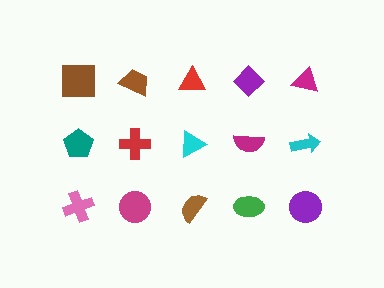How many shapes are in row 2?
5 shapes.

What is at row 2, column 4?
A magenta semicircle.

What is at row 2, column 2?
A red cross.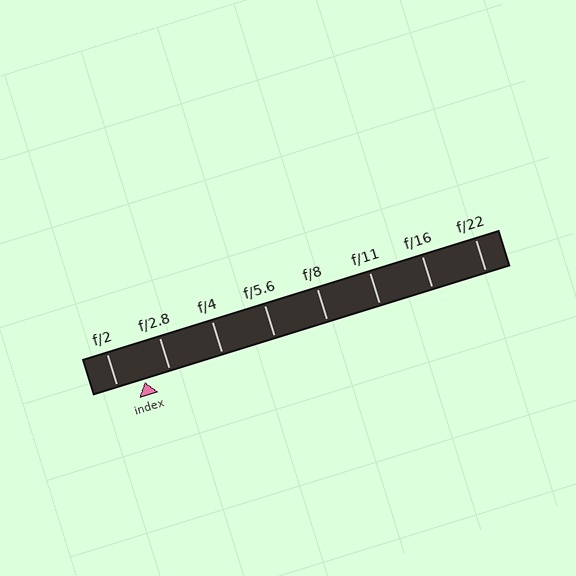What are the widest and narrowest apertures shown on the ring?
The widest aperture shown is f/2 and the narrowest is f/22.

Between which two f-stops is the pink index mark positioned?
The index mark is between f/2 and f/2.8.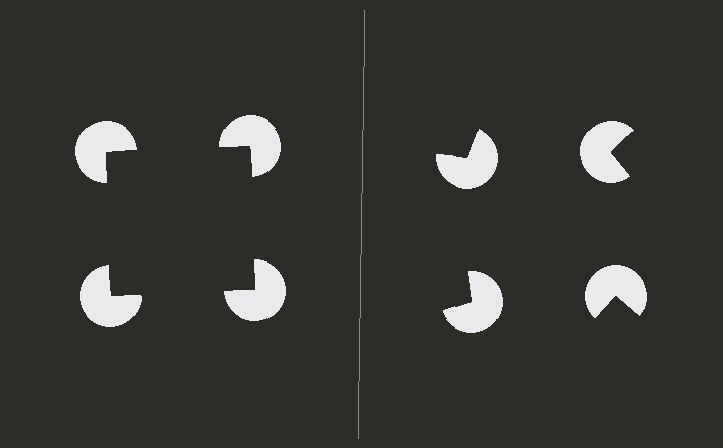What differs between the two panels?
The pac-man discs are positioned identically on both sides; only the wedge orientations differ. On the left they align to a square; on the right they are misaligned.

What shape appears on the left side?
An illusory square.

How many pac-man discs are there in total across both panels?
8 — 4 on each side.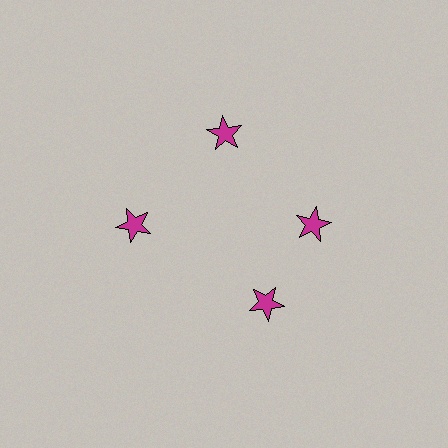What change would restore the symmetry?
The symmetry would be restored by rotating it back into even spacing with its neighbors so that all 4 stars sit at equal angles and equal distance from the center.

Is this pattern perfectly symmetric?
No. The 4 magenta stars are arranged in a ring, but one element near the 6 o'clock position is rotated out of alignment along the ring, breaking the 4-fold rotational symmetry.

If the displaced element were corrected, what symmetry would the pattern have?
It would have 4-fold rotational symmetry — the pattern would map onto itself every 90 degrees.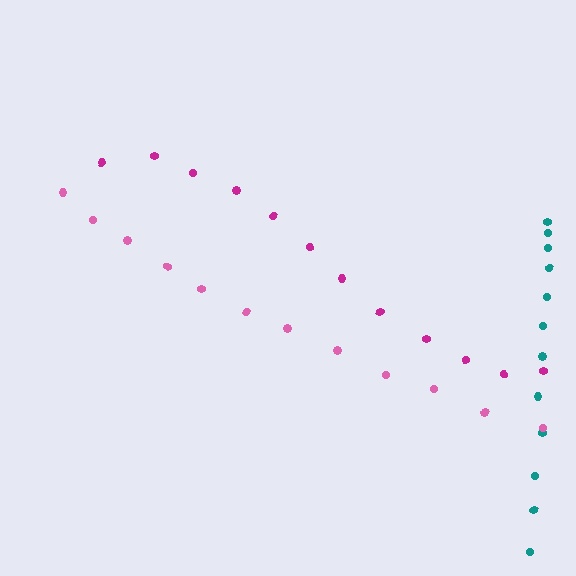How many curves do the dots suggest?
There are 3 distinct paths.